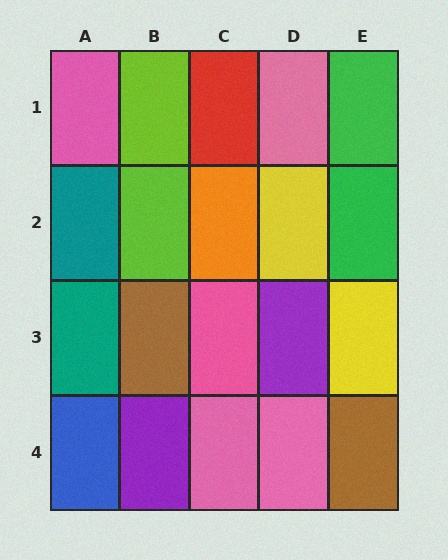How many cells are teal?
2 cells are teal.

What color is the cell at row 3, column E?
Yellow.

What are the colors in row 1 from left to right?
Pink, lime, red, pink, green.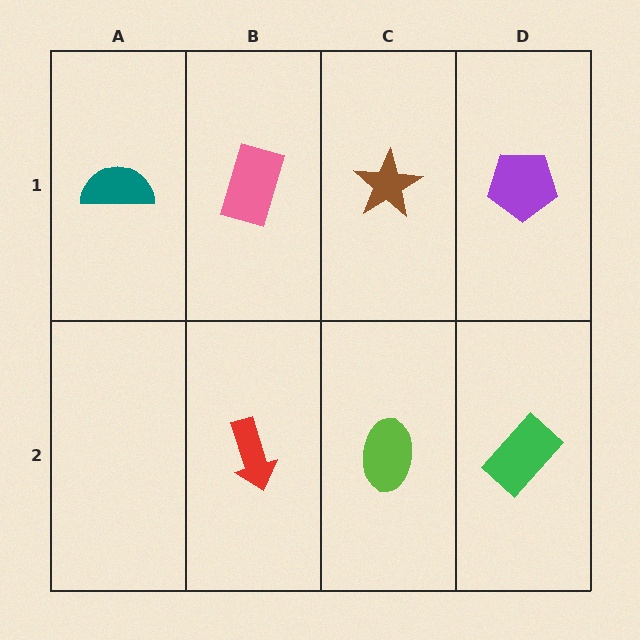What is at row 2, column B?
A red arrow.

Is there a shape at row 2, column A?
No, that cell is empty.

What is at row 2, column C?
A lime ellipse.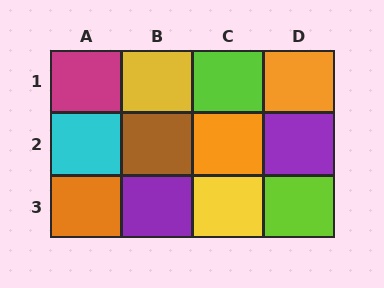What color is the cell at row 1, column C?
Lime.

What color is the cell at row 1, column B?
Yellow.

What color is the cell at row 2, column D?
Purple.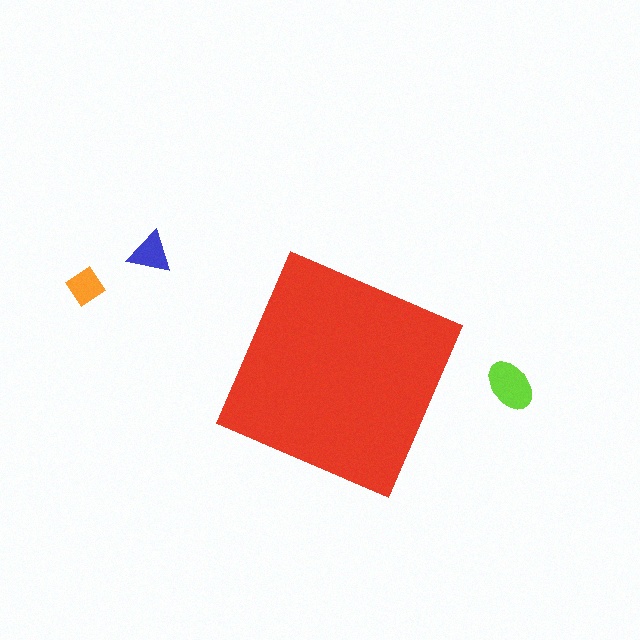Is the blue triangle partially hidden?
No, the blue triangle is fully visible.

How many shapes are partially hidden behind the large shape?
0 shapes are partially hidden.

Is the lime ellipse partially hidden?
No, the lime ellipse is fully visible.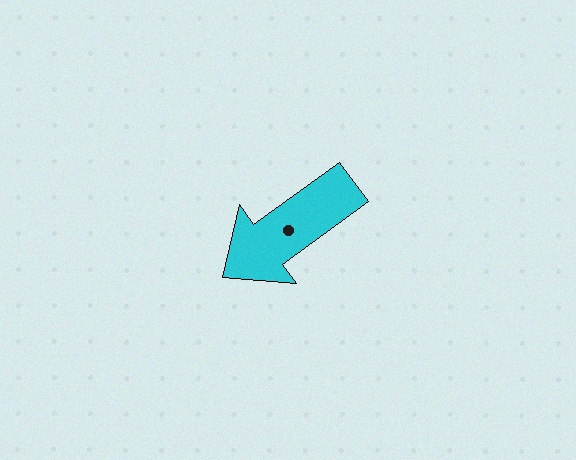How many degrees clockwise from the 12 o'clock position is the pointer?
Approximately 234 degrees.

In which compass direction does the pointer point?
Southwest.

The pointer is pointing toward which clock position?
Roughly 8 o'clock.